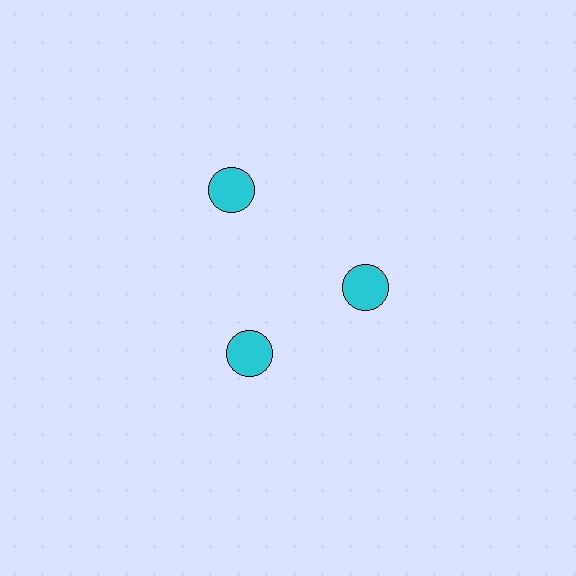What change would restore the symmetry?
The symmetry would be restored by moving it inward, back onto the ring so that all 3 circles sit at equal angles and equal distance from the center.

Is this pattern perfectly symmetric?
No. The 3 cyan circles are arranged in a ring, but one element near the 11 o'clock position is pushed outward from the center, breaking the 3-fold rotational symmetry.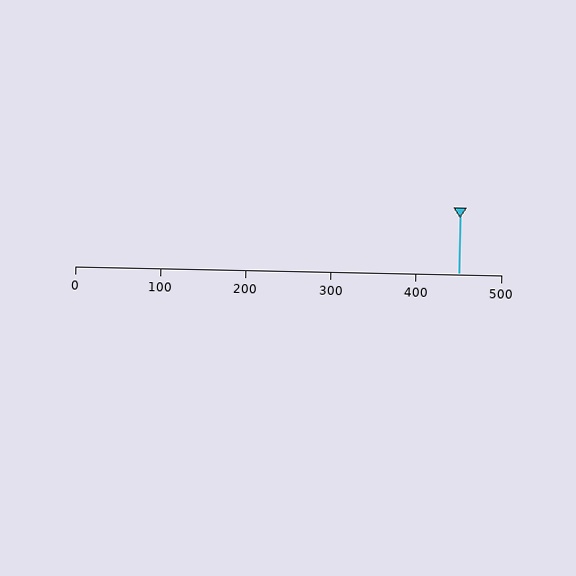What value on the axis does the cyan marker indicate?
The marker indicates approximately 450.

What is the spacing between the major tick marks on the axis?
The major ticks are spaced 100 apart.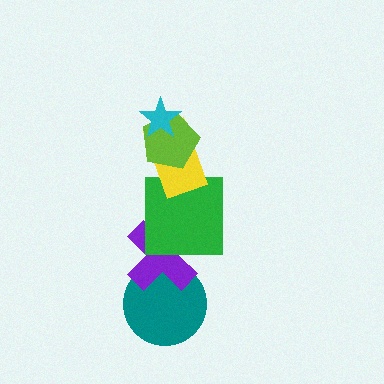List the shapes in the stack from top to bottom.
From top to bottom: the cyan star, the lime pentagon, the yellow rectangle, the green square, the purple cross, the teal circle.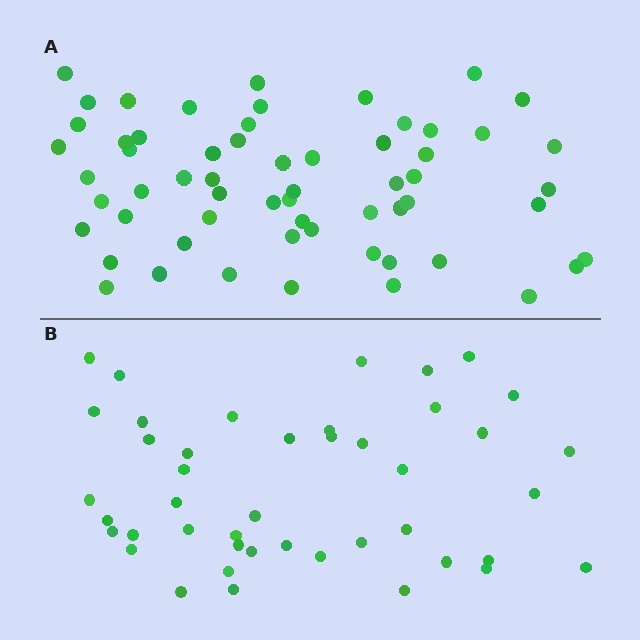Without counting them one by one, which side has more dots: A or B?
Region A (the top region) has more dots.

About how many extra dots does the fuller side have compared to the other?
Region A has approximately 15 more dots than region B.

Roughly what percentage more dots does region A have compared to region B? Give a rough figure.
About 35% more.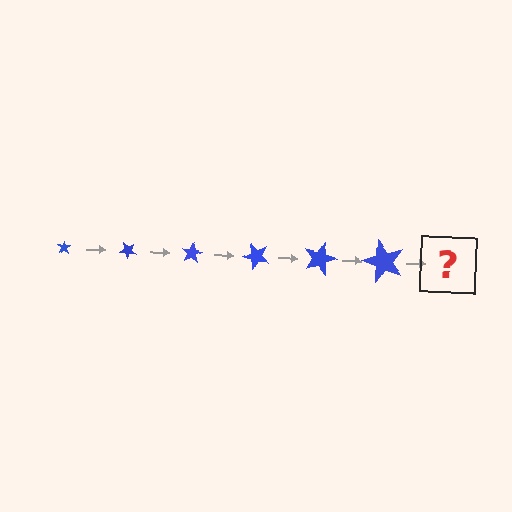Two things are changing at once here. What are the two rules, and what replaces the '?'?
The two rules are that the star grows larger each step and it rotates 40 degrees each step. The '?' should be a star, larger than the previous one and rotated 240 degrees from the start.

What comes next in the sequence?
The next element should be a star, larger than the previous one and rotated 240 degrees from the start.